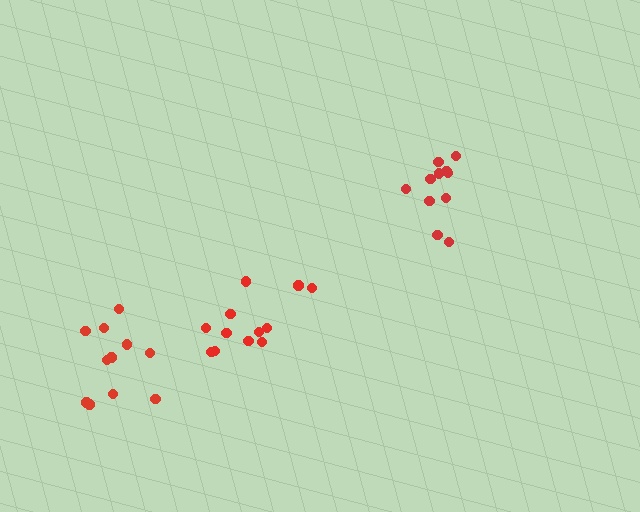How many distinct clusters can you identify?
There are 3 distinct clusters.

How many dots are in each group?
Group 1: 12 dots, Group 2: 11 dots, Group 3: 11 dots (34 total).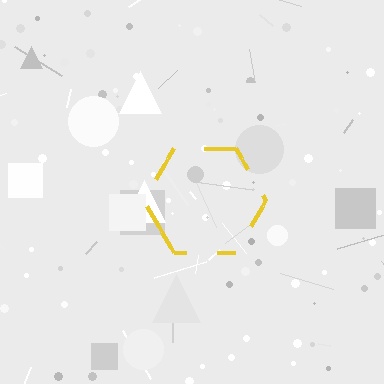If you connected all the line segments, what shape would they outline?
They would outline a hexagon.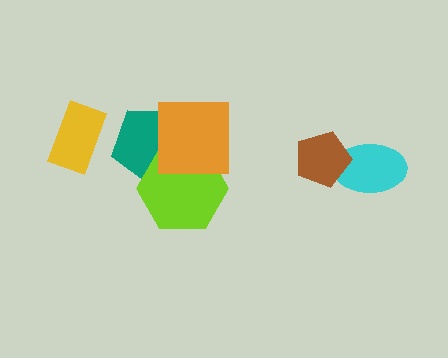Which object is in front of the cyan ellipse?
The brown pentagon is in front of the cyan ellipse.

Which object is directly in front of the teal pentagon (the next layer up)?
The lime hexagon is directly in front of the teal pentagon.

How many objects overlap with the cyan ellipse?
1 object overlaps with the cyan ellipse.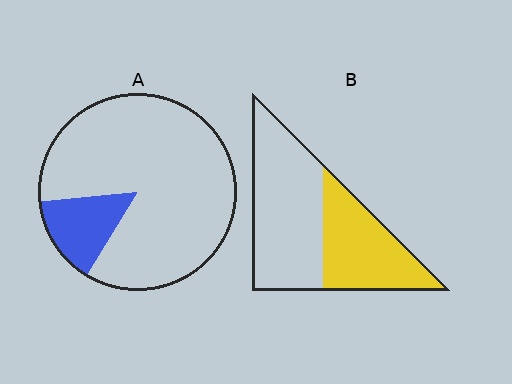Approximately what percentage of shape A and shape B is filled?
A is approximately 15% and B is approximately 40%.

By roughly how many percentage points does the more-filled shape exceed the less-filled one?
By roughly 25 percentage points (B over A).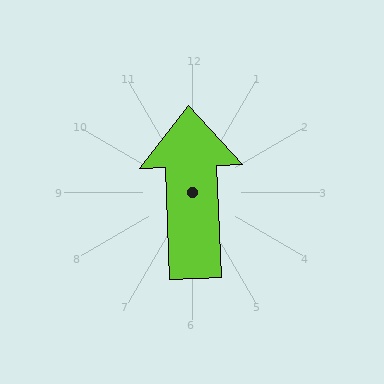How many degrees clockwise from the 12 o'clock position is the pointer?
Approximately 358 degrees.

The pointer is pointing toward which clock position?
Roughly 12 o'clock.